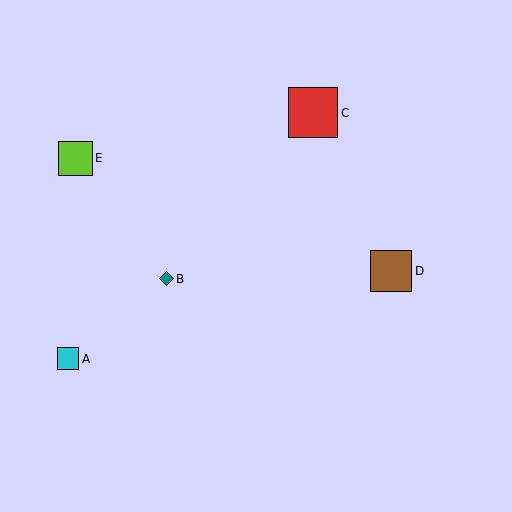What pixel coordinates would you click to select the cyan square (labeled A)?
Click at (68, 359) to select the cyan square A.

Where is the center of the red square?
The center of the red square is at (313, 113).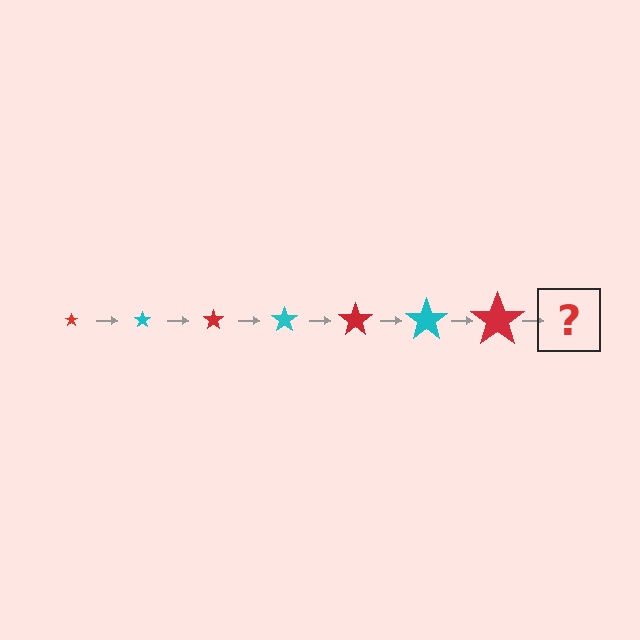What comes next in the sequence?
The next element should be a cyan star, larger than the previous one.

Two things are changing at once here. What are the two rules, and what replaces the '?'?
The two rules are that the star grows larger each step and the color cycles through red and cyan. The '?' should be a cyan star, larger than the previous one.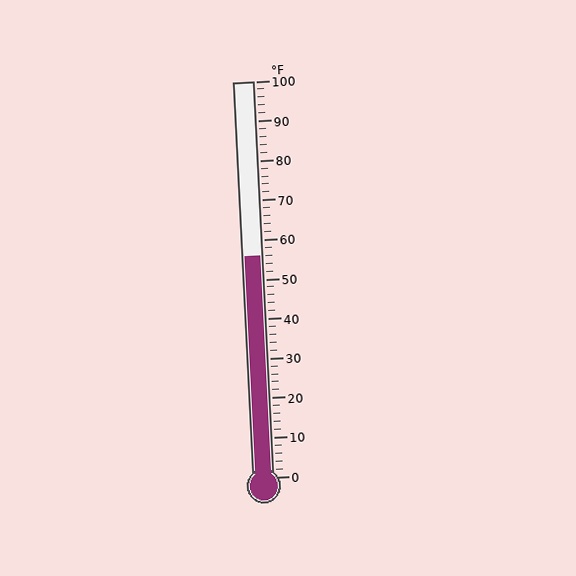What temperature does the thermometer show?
The thermometer shows approximately 56°F.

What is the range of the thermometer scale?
The thermometer scale ranges from 0°F to 100°F.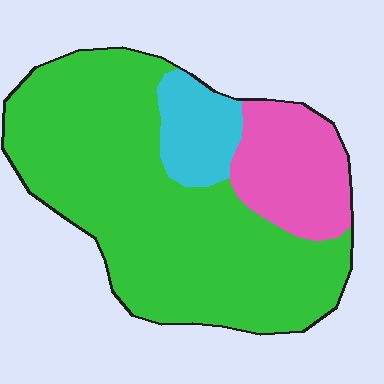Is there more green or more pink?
Green.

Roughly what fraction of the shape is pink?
Pink covers around 20% of the shape.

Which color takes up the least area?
Cyan, at roughly 10%.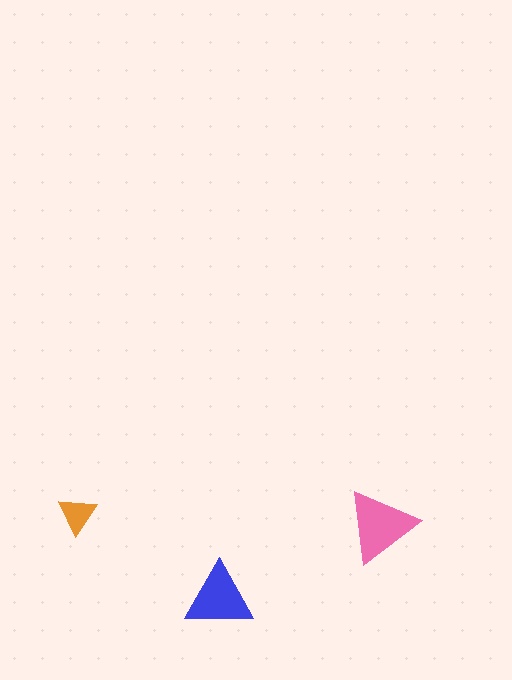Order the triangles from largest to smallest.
the pink one, the blue one, the orange one.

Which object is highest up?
The orange triangle is topmost.